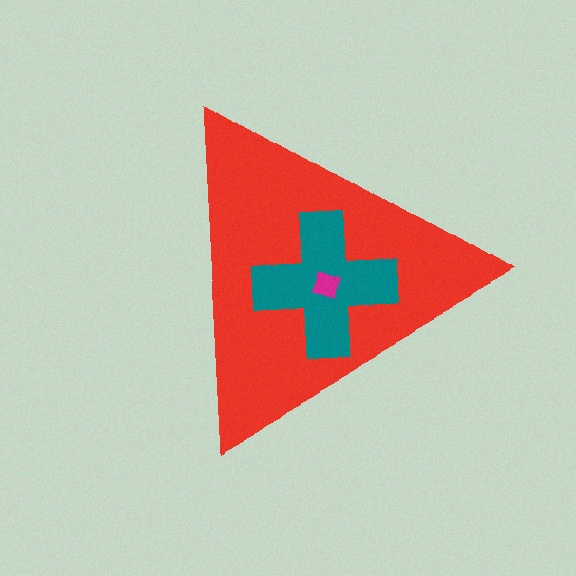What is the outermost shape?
The red triangle.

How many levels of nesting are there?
3.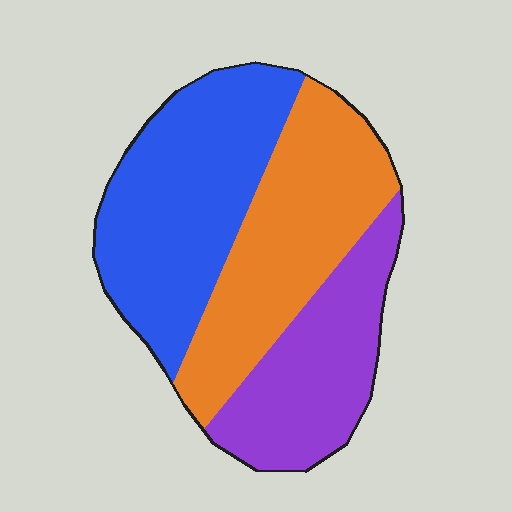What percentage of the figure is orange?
Orange covers 35% of the figure.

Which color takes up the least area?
Purple, at roughly 25%.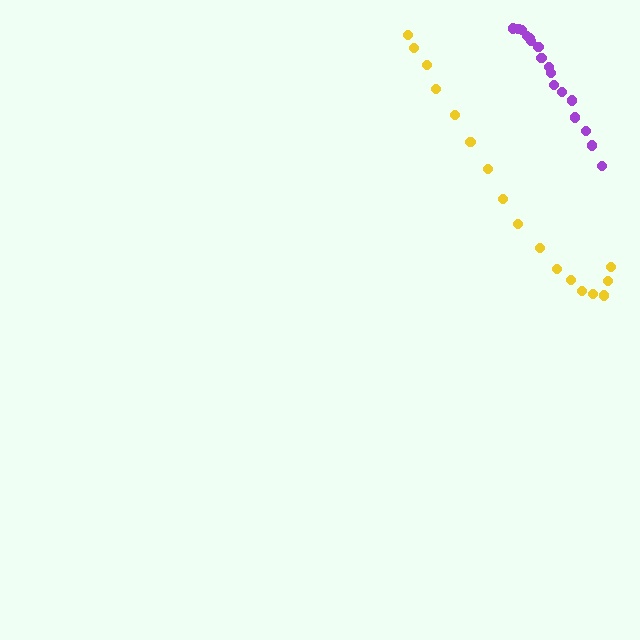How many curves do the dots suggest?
There are 2 distinct paths.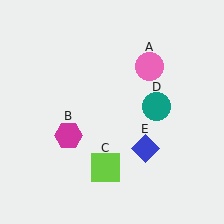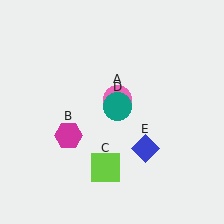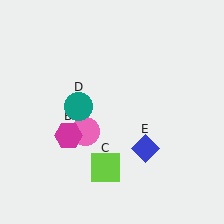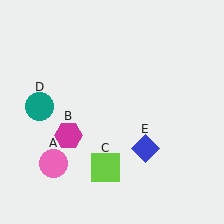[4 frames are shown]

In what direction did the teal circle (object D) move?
The teal circle (object D) moved left.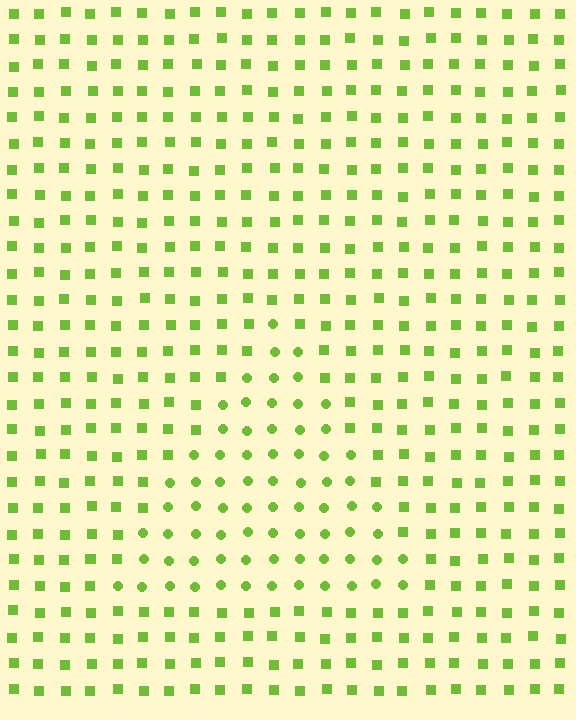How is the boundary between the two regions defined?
The boundary is defined by a change in element shape: circles inside vs. squares outside. All elements share the same color and spacing.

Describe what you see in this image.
The image is filled with small lime elements arranged in a uniform grid. A triangle-shaped region contains circles, while the surrounding area contains squares. The boundary is defined purely by the change in element shape.